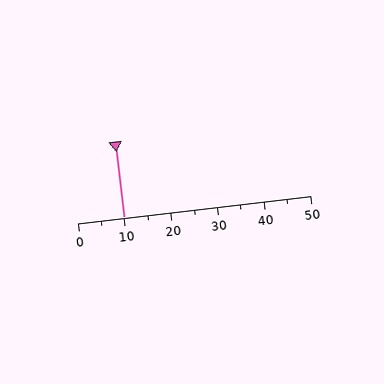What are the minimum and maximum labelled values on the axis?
The axis runs from 0 to 50.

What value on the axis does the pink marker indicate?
The marker indicates approximately 10.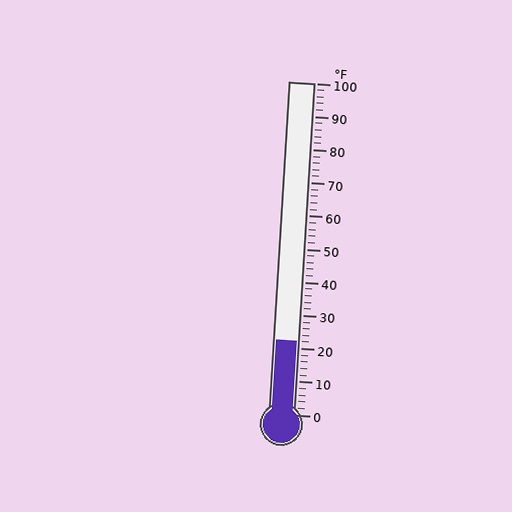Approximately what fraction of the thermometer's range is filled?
The thermometer is filled to approximately 20% of its range.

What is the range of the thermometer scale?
The thermometer scale ranges from 0°F to 100°F.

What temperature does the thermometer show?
The thermometer shows approximately 22°F.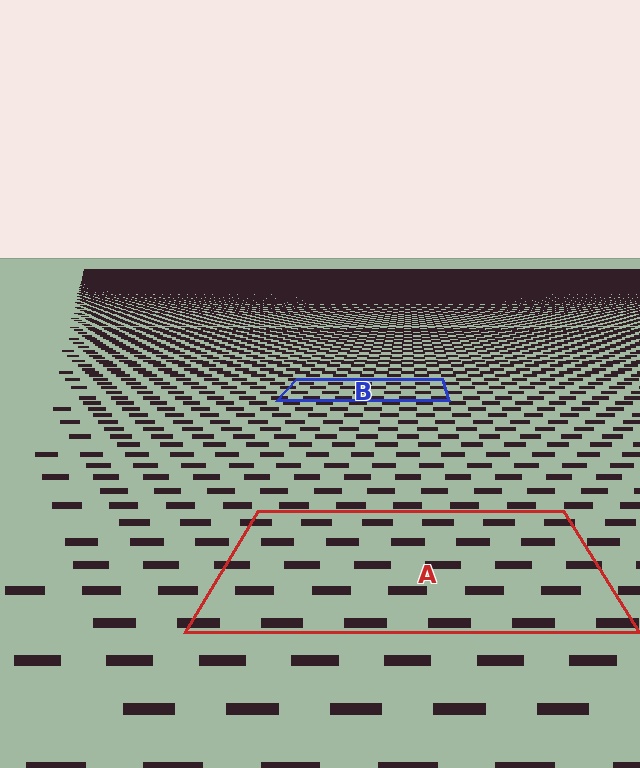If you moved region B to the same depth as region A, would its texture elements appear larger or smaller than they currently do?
They would appear larger. At a closer depth, the same texture elements are projected at a bigger on-screen size.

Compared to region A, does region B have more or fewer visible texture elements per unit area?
Region B has more texture elements per unit area — they are packed more densely because it is farther away.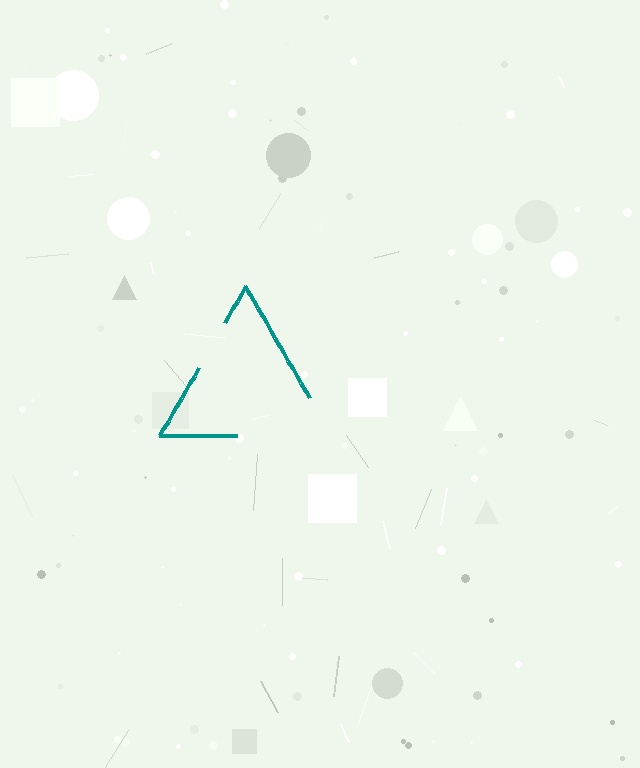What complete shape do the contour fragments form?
The contour fragments form a triangle.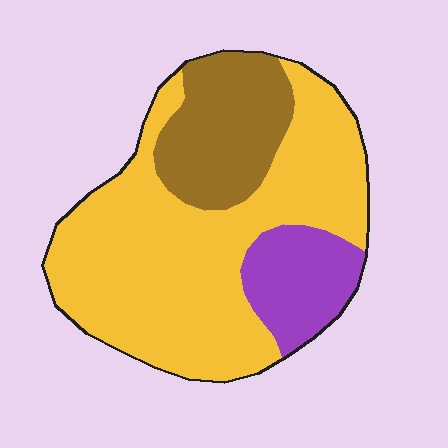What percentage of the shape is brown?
Brown takes up between a sixth and a third of the shape.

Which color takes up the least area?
Purple, at roughly 15%.